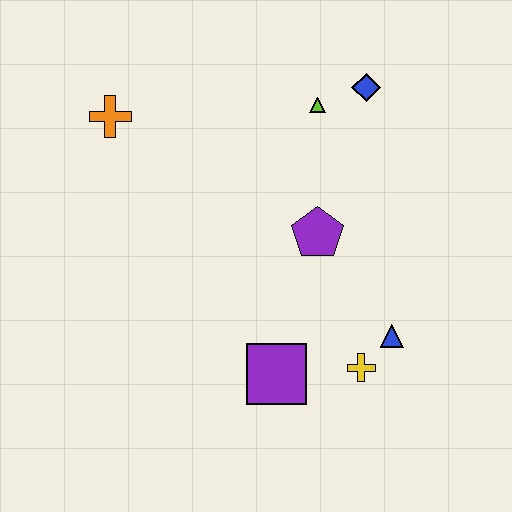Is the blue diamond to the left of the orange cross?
No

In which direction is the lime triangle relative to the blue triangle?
The lime triangle is above the blue triangle.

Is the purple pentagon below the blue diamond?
Yes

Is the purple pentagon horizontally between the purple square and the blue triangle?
Yes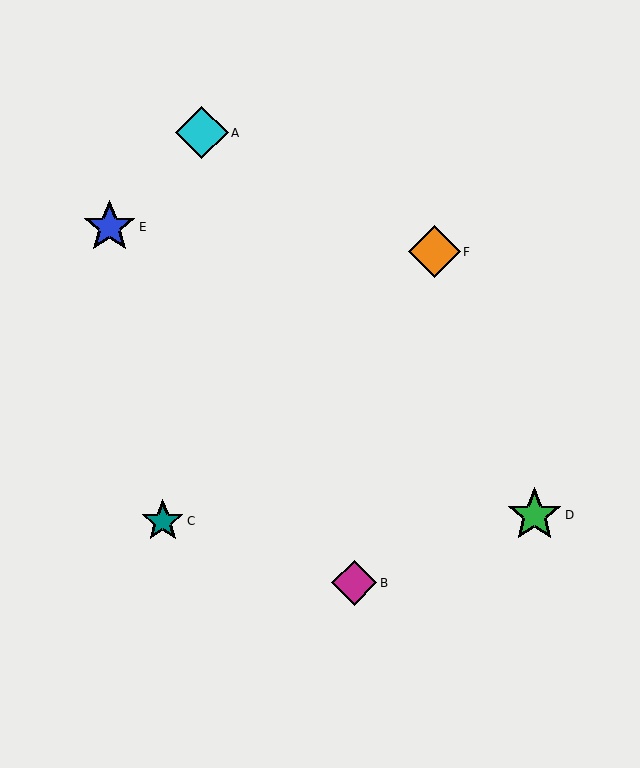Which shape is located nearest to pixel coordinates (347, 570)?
The magenta diamond (labeled B) at (354, 583) is nearest to that location.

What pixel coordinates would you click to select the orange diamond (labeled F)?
Click at (434, 252) to select the orange diamond F.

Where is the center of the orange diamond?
The center of the orange diamond is at (434, 252).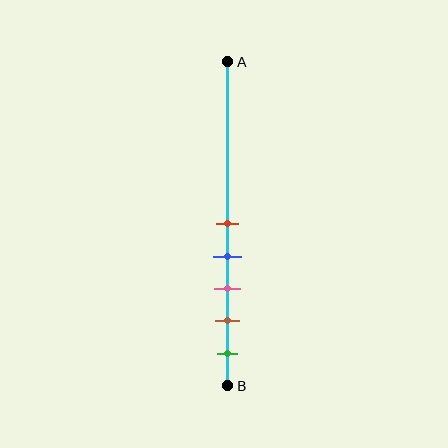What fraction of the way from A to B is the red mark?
The red mark is approximately 50% (0.5) of the way from A to B.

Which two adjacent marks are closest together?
The red and blue marks are the closest adjacent pair.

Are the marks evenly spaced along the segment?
Yes, the marks are approximately evenly spaced.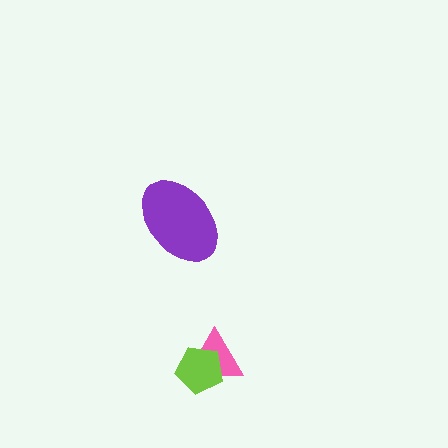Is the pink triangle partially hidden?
Yes, it is partially covered by another shape.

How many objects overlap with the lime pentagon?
1 object overlaps with the lime pentagon.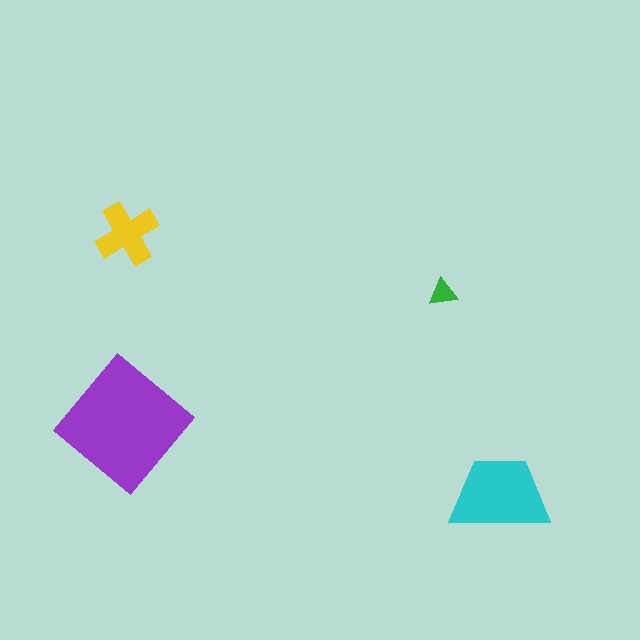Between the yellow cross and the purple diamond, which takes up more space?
The purple diamond.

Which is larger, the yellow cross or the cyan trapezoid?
The cyan trapezoid.